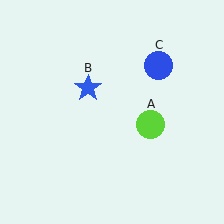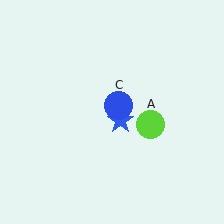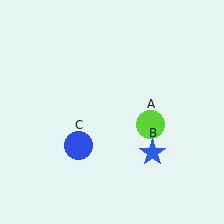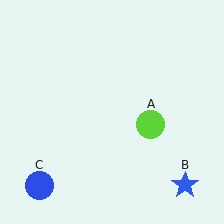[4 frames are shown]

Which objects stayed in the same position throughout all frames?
Lime circle (object A) remained stationary.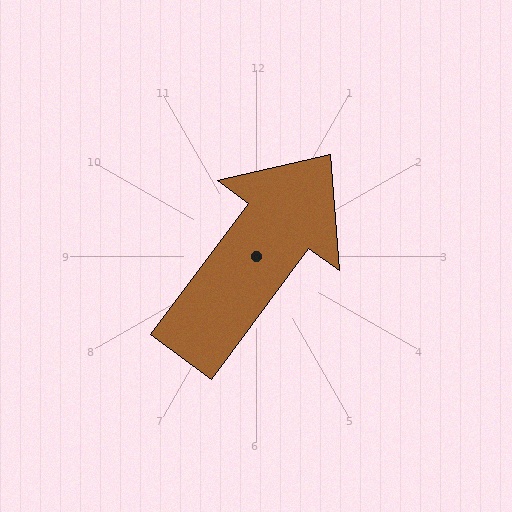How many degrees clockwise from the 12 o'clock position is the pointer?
Approximately 36 degrees.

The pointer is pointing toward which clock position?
Roughly 1 o'clock.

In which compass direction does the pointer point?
Northeast.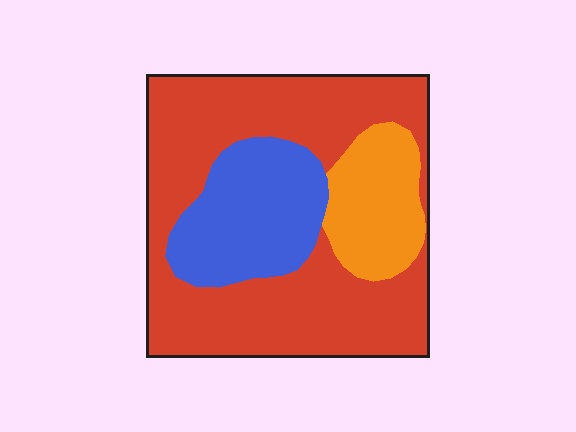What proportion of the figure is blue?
Blue takes up about one fifth (1/5) of the figure.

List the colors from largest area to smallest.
From largest to smallest: red, blue, orange.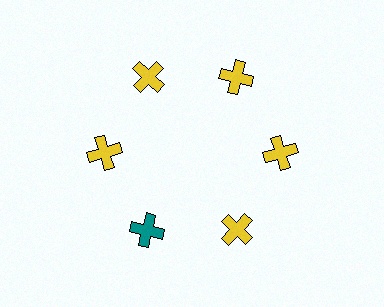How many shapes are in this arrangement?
There are 6 shapes arranged in a ring pattern.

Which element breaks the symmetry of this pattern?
The teal cross at roughly the 7 o'clock position breaks the symmetry. All other shapes are yellow crosses.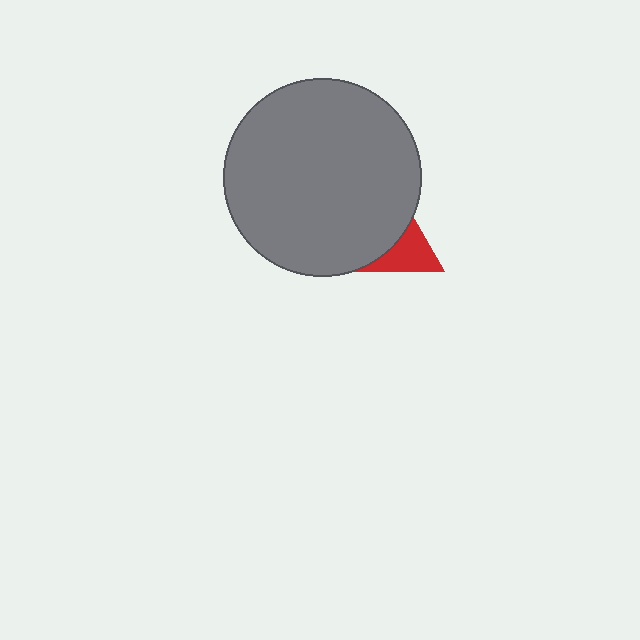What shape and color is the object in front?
The object in front is a gray circle.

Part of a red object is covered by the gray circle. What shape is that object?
It is a triangle.